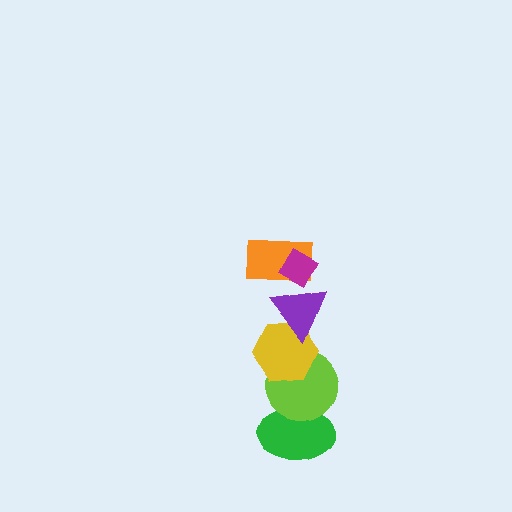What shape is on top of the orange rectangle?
The magenta diamond is on top of the orange rectangle.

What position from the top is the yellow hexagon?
The yellow hexagon is 4th from the top.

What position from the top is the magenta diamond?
The magenta diamond is 1st from the top.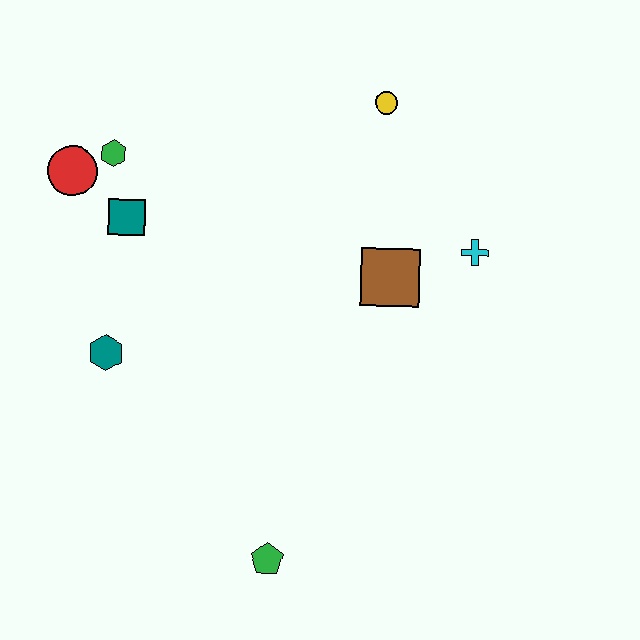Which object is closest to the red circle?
The green hexagon is closest to the red circle.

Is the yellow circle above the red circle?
Yes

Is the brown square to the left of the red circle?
No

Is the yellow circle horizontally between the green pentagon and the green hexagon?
No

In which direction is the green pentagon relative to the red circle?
The green pentagon is below the red circle.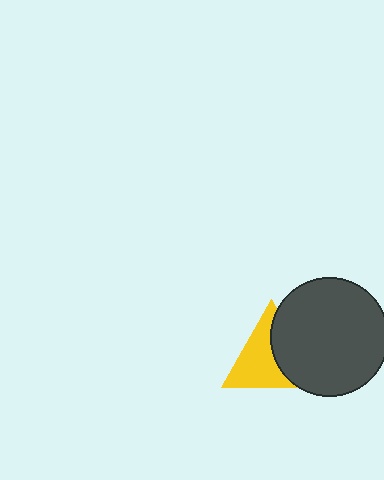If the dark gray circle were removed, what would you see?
You would see the complete yellow triangle.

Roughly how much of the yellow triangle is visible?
About half of it is visible (roughly 59%).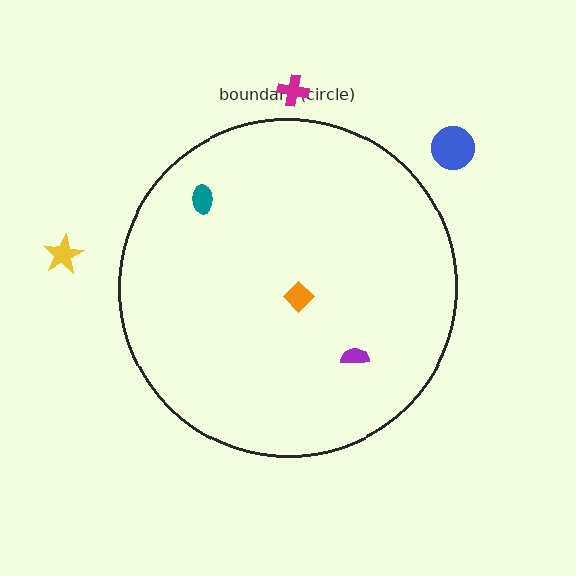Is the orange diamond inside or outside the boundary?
Inside.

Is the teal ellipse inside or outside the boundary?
Inside.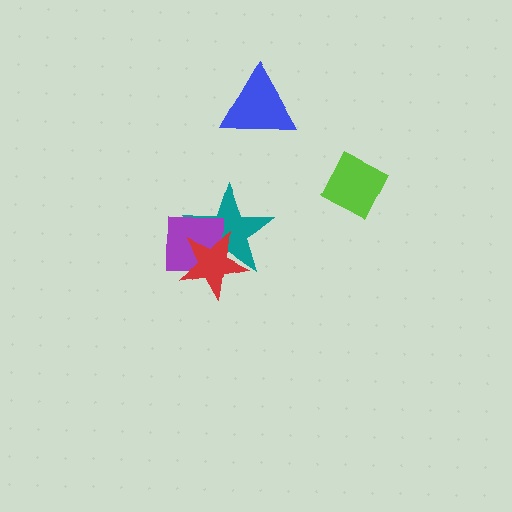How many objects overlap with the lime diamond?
0 objects overlap with the lime diamond.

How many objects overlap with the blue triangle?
0 objects overlap with the blue triangle.